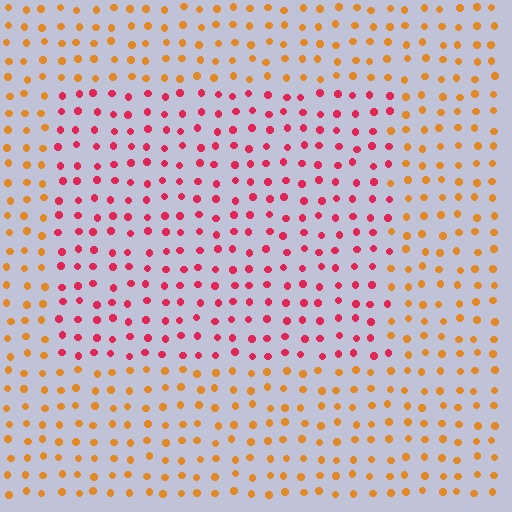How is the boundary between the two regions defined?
The boundary is defined purely by a slight shift in hue (about 47 degrees). Spacing, size, and orientation are identical on both sides.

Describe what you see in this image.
The image is filled with small orange elements in a uniform arrangement. A rectangle-shaped region is visible where the elements are tinted to a slightly different hue, forming a subtle color boundary.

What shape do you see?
I see a rectangle.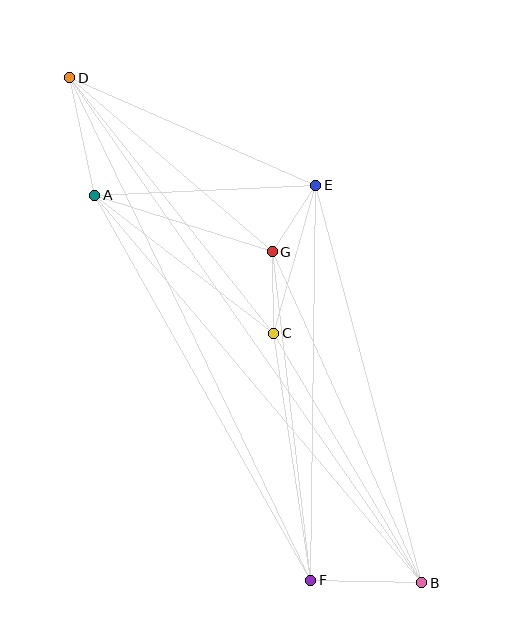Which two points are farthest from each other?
Points B and D are farthest from each other.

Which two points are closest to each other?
Points E and G are closest to each other.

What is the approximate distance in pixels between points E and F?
The distance between E and F is approximately 395 pixels.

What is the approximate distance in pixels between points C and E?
The distance between C and E is approximately 154 pixels.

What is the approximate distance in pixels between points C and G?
The distance between C and G is approximately 82 pixels.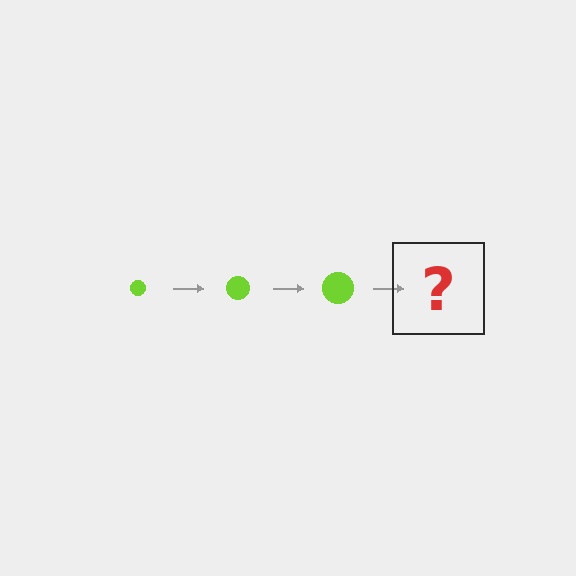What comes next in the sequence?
The next element should be a lime circle, larger than the previous one.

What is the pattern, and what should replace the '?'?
The pattern is that the circle gets progressively larger each step. The '?' should be a lime circle, larger than the previous one.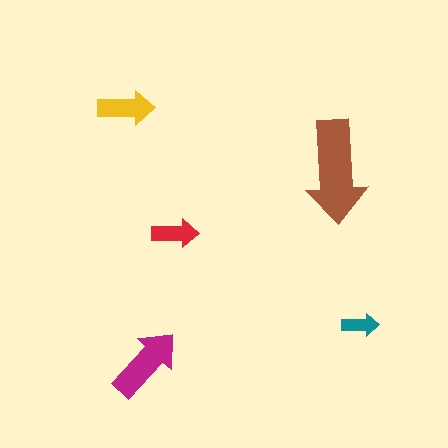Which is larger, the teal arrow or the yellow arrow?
The yellow one.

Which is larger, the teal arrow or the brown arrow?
The brown one.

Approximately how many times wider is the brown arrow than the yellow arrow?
About 2 times wider.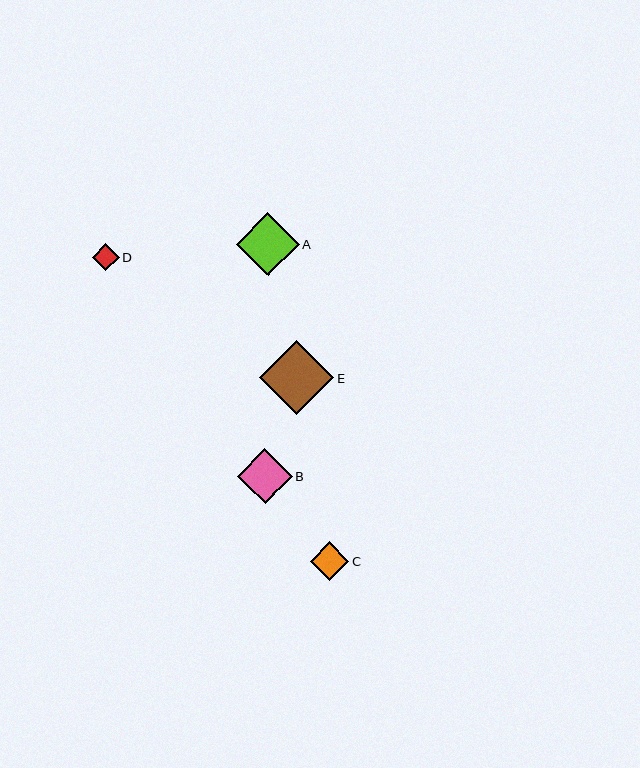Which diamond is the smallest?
Diamond D is the smallest with a size of approximately 27 pixels.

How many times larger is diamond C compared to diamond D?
Diamond C is approximately 1.5 times the size of diamond D.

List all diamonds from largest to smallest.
From largest to smallest: E, A, B, C, D.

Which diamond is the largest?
Diamond E is the largest with a size of approximately 74 pixels.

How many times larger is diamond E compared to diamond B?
Diamond E is approximately 1.3 times the size of diamond B.